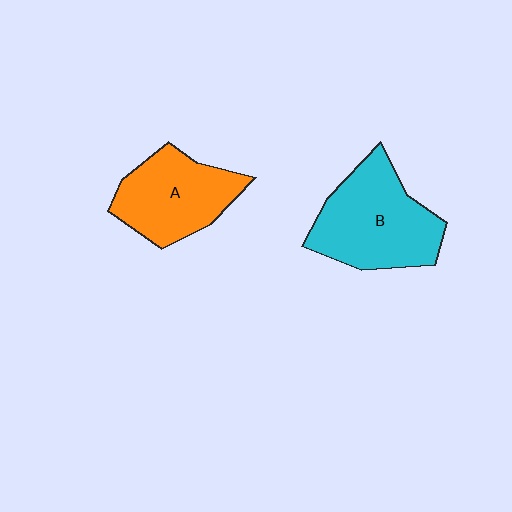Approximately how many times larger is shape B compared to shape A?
Approximately 1.2 times.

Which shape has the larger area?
Shape B (cyan).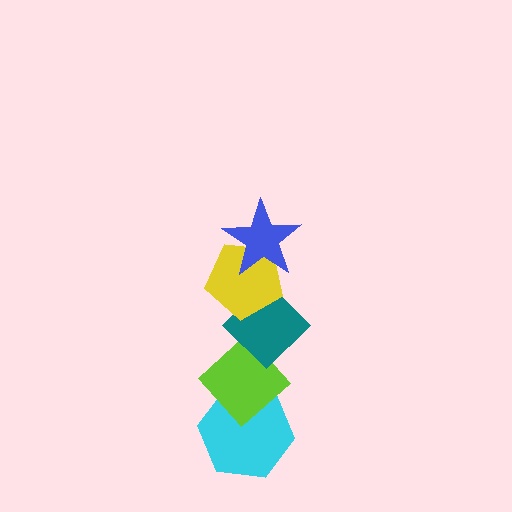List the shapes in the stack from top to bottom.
From top to bottom: the blue star, the yellow pentagon, the teal diamond, the lime diamond, the cyan hexagon.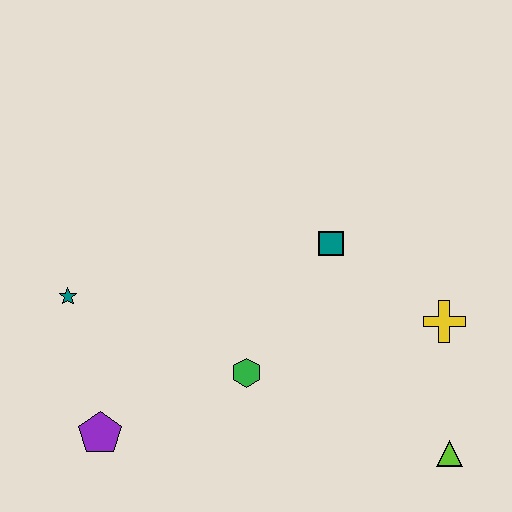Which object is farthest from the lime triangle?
The teal star is farthest from the lime triangle.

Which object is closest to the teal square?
The yellow cross is closest to the teal square.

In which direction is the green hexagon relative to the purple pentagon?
The green hexagon is to the right of the purple pentagon.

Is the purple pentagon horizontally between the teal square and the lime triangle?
No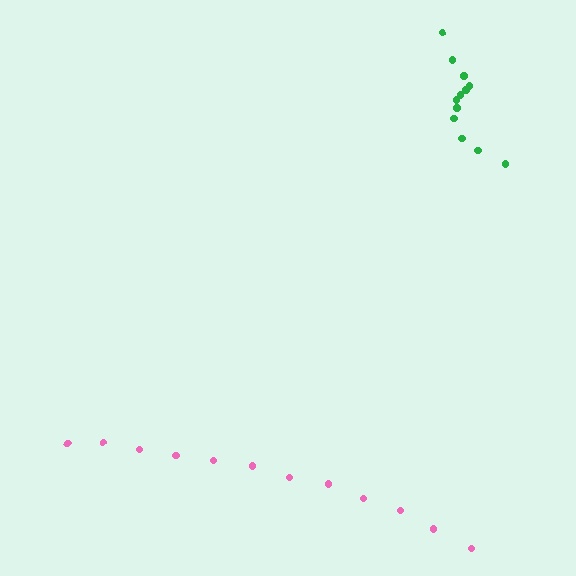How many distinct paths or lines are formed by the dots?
There are 2 distinct paths.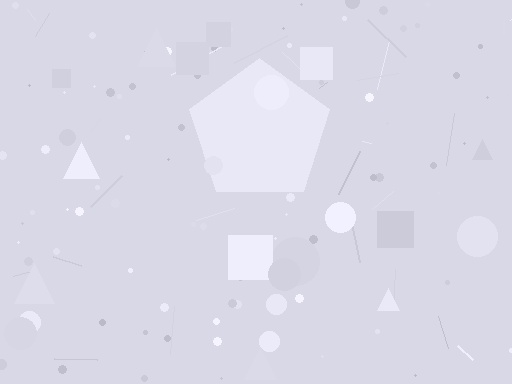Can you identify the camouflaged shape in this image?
The camouflaged shape is a pentagon.